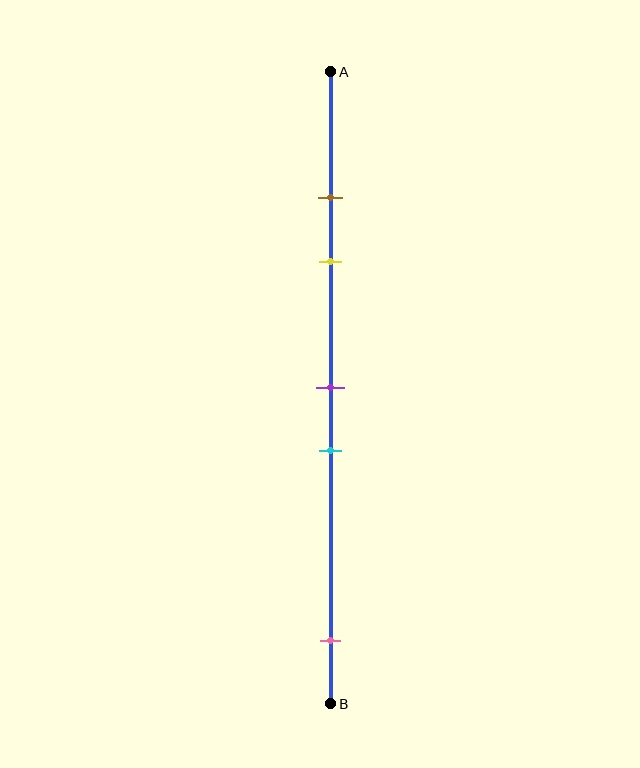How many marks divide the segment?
There are 5 marks dividing the segment.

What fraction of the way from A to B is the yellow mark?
The yellow mark is approximately 30% (0.3) of the way from A to B.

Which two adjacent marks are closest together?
The brown and yellow marks are the closest adjacent pair.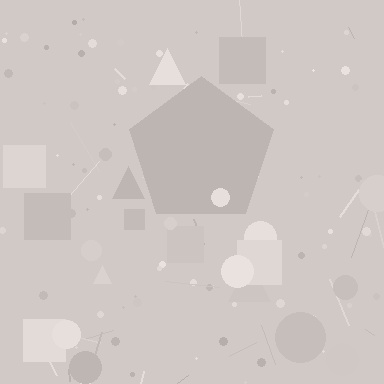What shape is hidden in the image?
A pentagon is hidden in the image.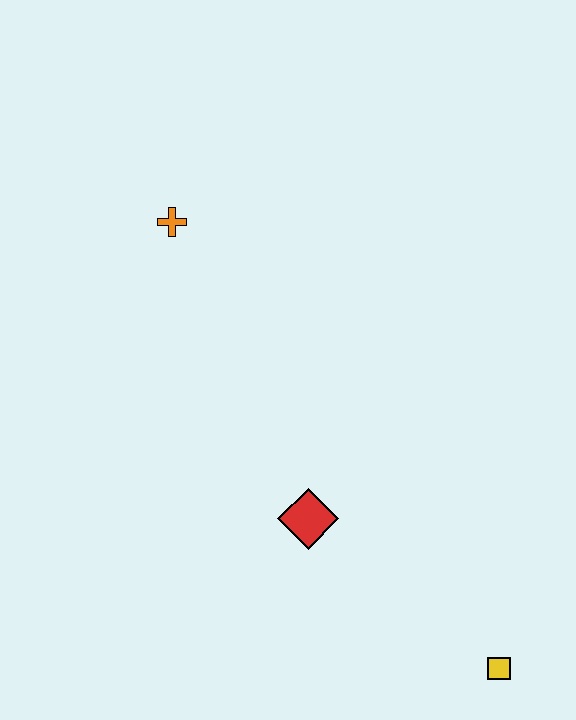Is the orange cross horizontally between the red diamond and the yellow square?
No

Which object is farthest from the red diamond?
The orange cross is farthest from the red diamond.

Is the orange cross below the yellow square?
No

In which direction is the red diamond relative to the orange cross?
The red diamond is below the orange cross.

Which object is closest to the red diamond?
The yellow square is closest to the red diamond.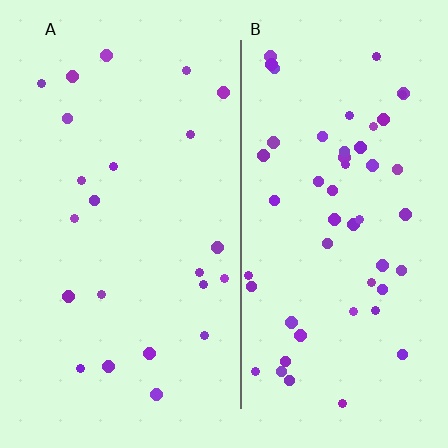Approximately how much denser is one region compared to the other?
Approximately 2.3× — region B over region A.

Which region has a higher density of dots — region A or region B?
B (the right).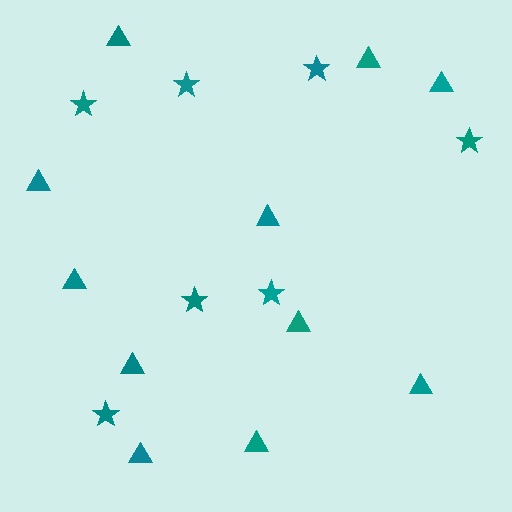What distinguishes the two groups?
There are 2 groups: one group of triangles (11) and one group of stars (7).